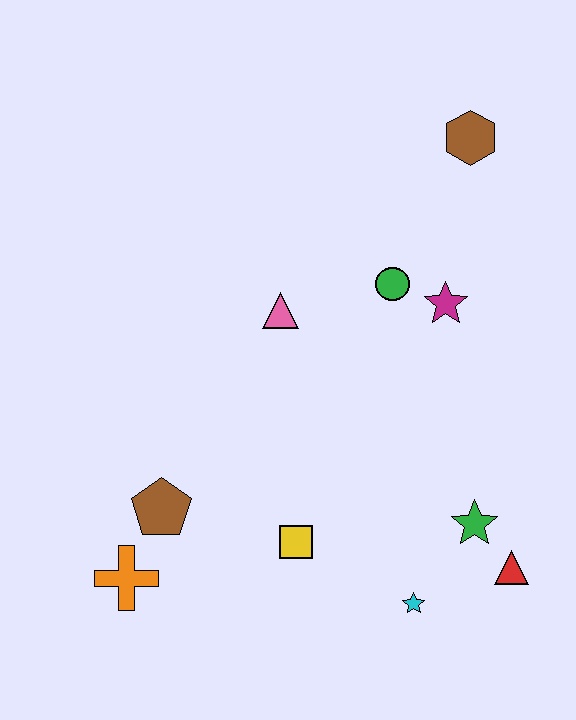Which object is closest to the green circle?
The magenta star is closest to the green circle.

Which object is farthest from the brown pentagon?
The brown hexagon is farthest from the brown pentagon.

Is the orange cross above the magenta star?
No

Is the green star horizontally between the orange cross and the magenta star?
No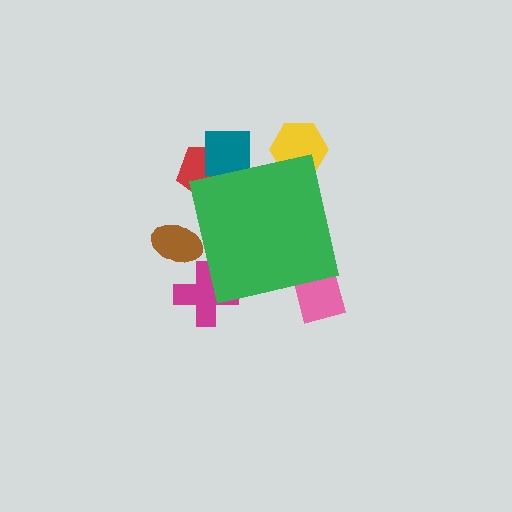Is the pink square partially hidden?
Yes, the pink square is partially hidden behind the green square.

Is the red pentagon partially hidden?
Yes, the red pentagon is partially hidden behind the green square.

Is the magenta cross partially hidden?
Yes, the magenta cross is partially hidden behind the green square.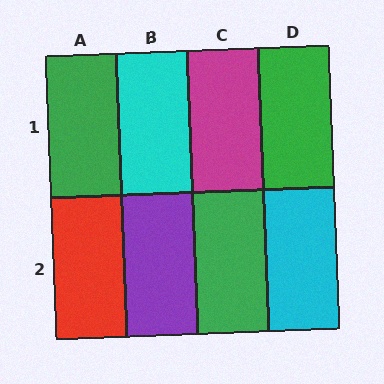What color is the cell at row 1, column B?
Cyan.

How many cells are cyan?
2 cells are cyan.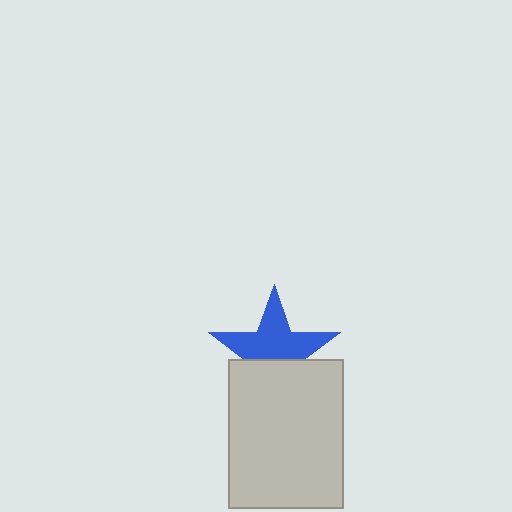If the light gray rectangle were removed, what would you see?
You would see the complete blue star.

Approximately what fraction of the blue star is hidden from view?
Roughly 39% of the blue star is hidden behind the light gray rectangle.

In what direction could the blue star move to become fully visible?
The blue star could move up. That would shift it out from behind the light gray rectangle entirely.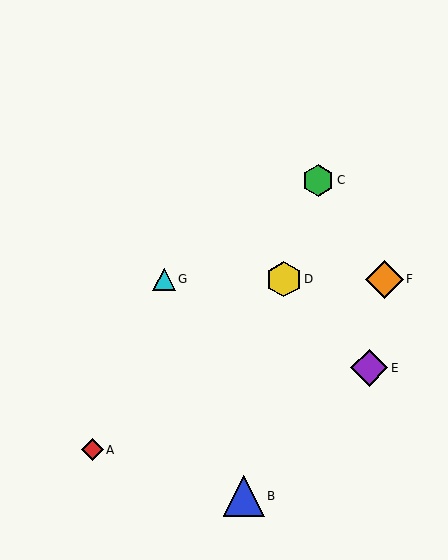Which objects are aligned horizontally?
Objects D, F, G are aligned horizontally.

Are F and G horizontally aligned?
Yes, both are at y≈279.